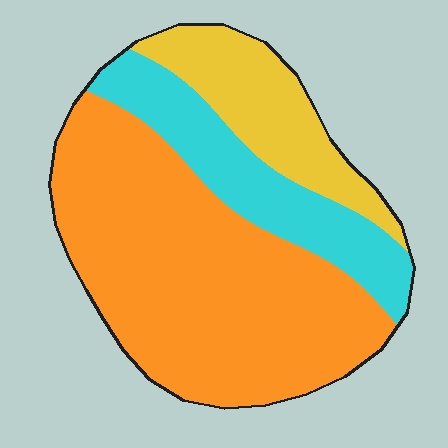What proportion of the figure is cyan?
Cyan covers 22% of the figure.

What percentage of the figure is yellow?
Yellow covers roughly 20% of the figure.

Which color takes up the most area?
Orange, at roughly 60%.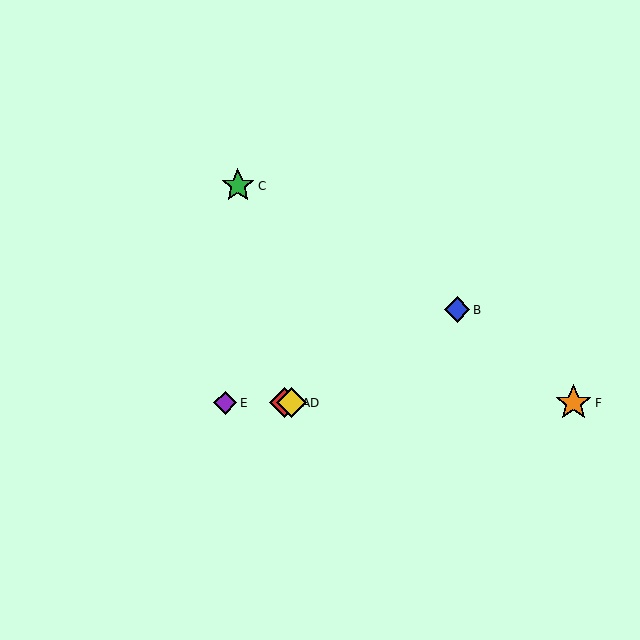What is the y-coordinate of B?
Object B is at y≈310.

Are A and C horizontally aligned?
No, A is at y≈403 and C is at y≈186.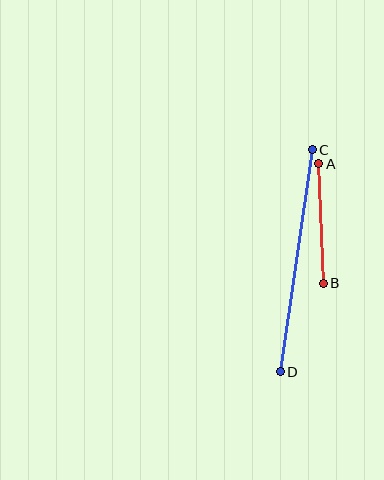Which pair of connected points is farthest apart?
Points C and D are farthest apart.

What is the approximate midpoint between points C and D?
The midpoint is at approximately (296, 261) pixels.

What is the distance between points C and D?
The distance is approximately 224 pixels.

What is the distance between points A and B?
The distance is approximately 120 pixels.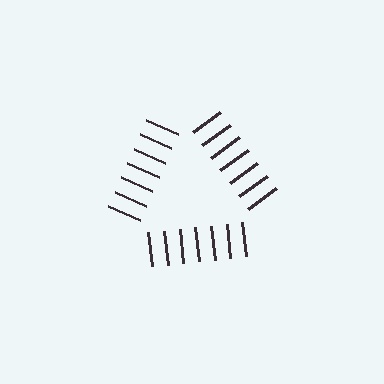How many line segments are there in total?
21 — 7 along each of the 3 edges.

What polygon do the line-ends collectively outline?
An illusory triangle — the line segments terminate on its edges but no continuous stroke is drawn.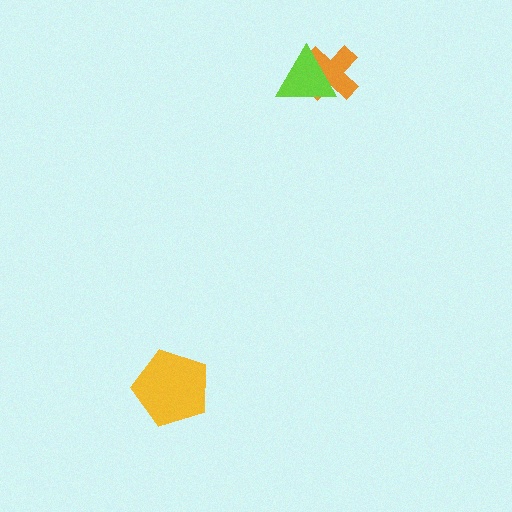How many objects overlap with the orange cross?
1 object overlaps with the orange cross.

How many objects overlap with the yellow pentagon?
0 objects overlap with the yellow pentagon.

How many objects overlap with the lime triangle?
1 object overlaps with the lime triangle.